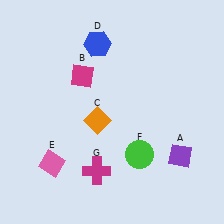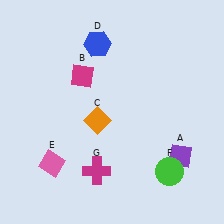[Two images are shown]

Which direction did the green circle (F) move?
The green circle (F) moved right.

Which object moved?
The green circle (F) moved right.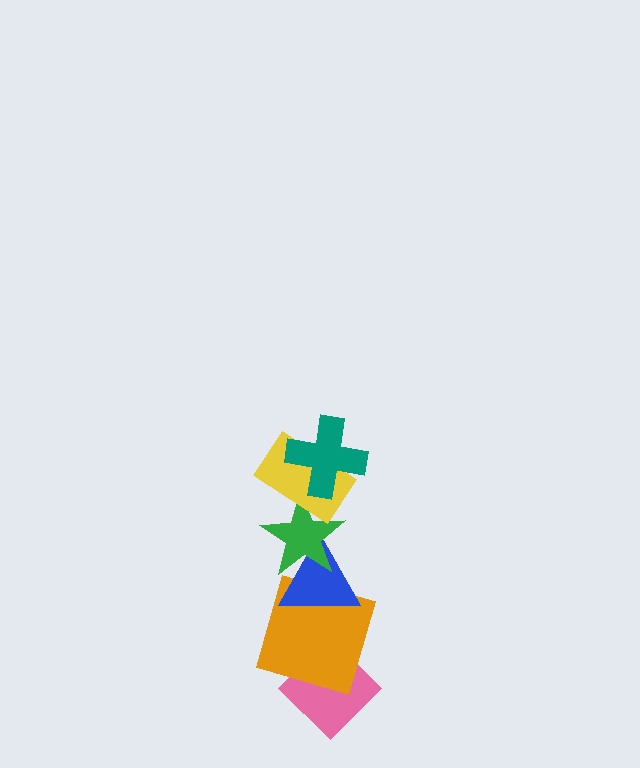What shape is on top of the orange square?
The blue triangle is on top of the orange square.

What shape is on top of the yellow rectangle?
The teal cross is on top of the yellow rectangle.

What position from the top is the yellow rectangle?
The yellow rectangle is 2nd from the top.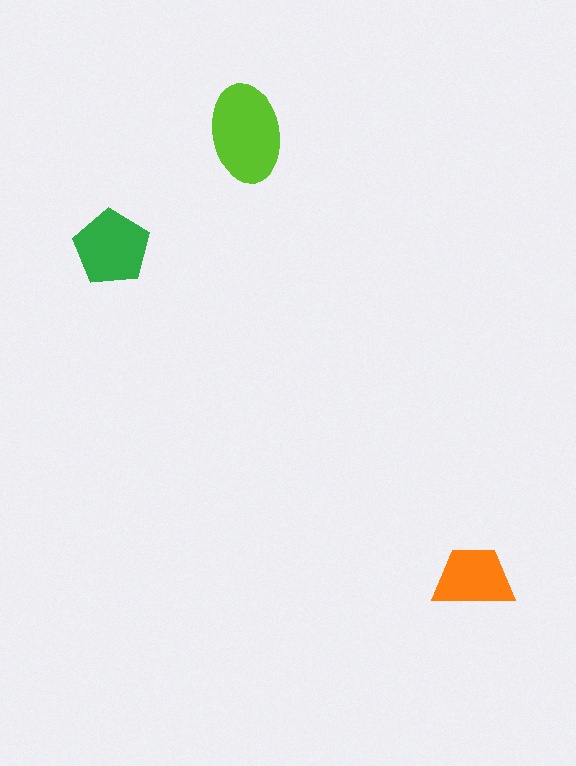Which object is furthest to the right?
The orange trapezoid is rightmost.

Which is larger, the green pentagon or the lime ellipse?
The lime ellipse.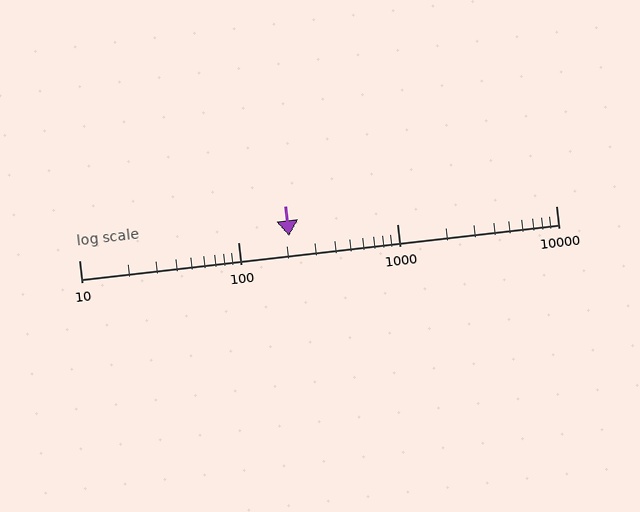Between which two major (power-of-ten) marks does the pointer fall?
The pointer is between 100 and 1000.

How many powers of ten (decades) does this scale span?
The scale spans 3 decades, from 10 to 10000.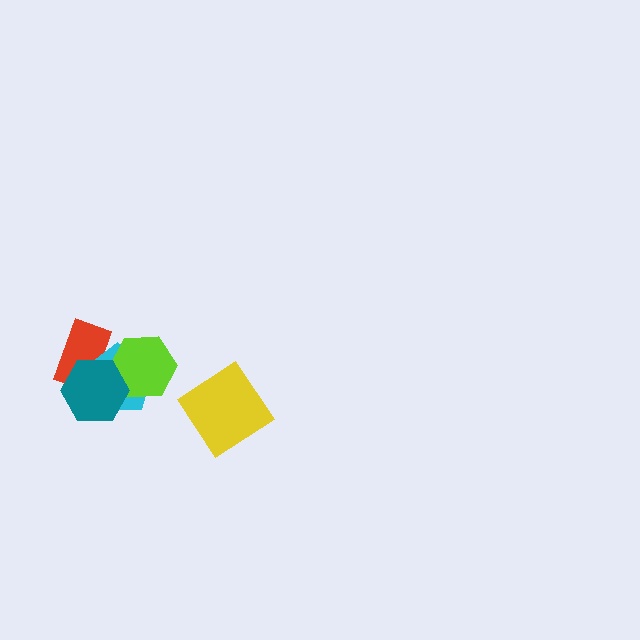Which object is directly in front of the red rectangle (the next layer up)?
The cyan pentagon is directly in front of the red rectangle.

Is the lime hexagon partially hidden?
Yes, it is partially covered by another shape.